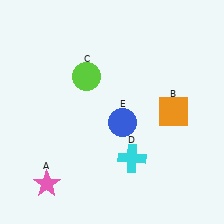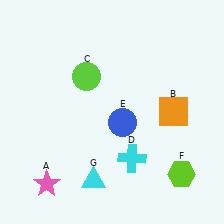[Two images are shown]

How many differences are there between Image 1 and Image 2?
There are 2 differences between the two images.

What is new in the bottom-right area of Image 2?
A lime hexagon (F) was added in the bottom-right area of Image 2.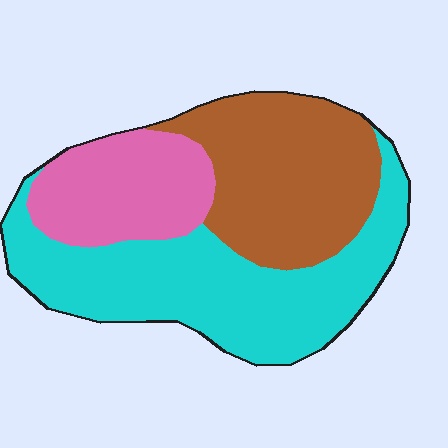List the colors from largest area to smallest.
From largest to smallest: cyan, brown, pink.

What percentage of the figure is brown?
Brown takes up between a third and a half of the figure.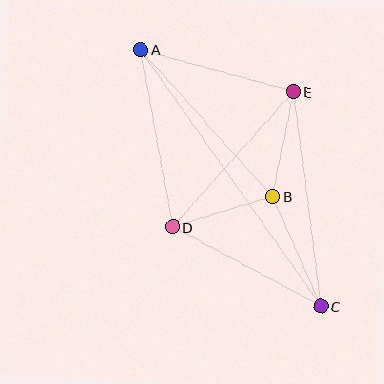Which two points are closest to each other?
Points B and D are closest to each other.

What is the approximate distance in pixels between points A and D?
The distance between A and D is approximately 180 pixels.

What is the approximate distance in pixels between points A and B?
The distance between A and B is approximately 197 pixels.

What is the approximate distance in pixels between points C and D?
The distance between C and D is approximately 168 pixels.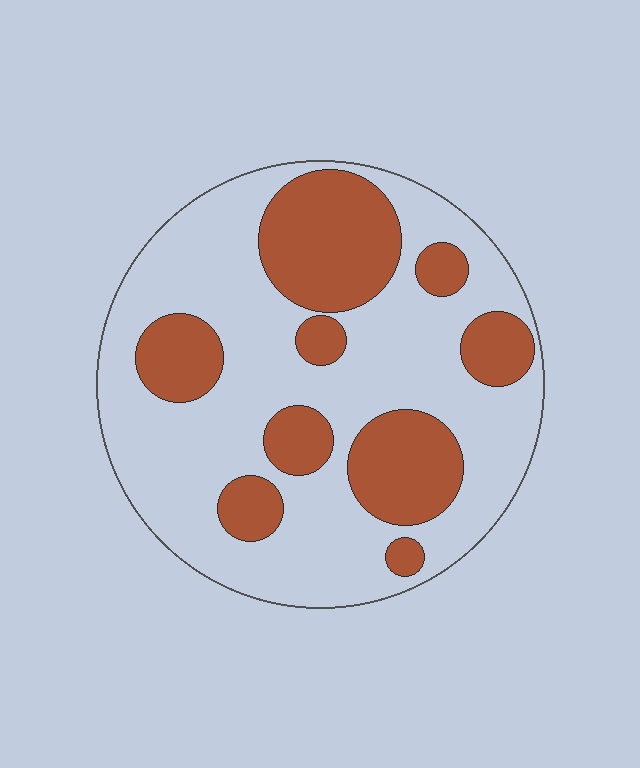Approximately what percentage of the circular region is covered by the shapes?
Approximately 30%.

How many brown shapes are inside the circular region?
9.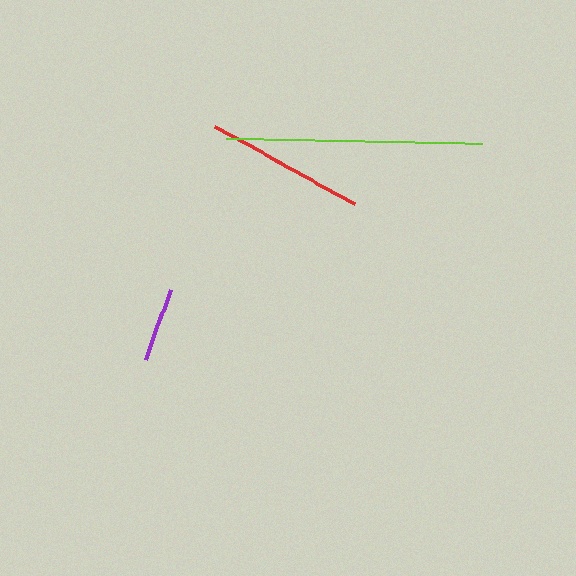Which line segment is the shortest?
The purple line is the shortest at approximately 75 pixels.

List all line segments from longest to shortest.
From longest to shortest: lime, red, purple.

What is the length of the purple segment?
The purple segment is approximately 75 pixels long.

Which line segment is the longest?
The lime line is the longest at approximately 257 pixels.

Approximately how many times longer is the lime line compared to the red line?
The lime line is approximately 1.6 times the length of the red line.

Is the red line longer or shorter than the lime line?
The lime line is longer than the red line.